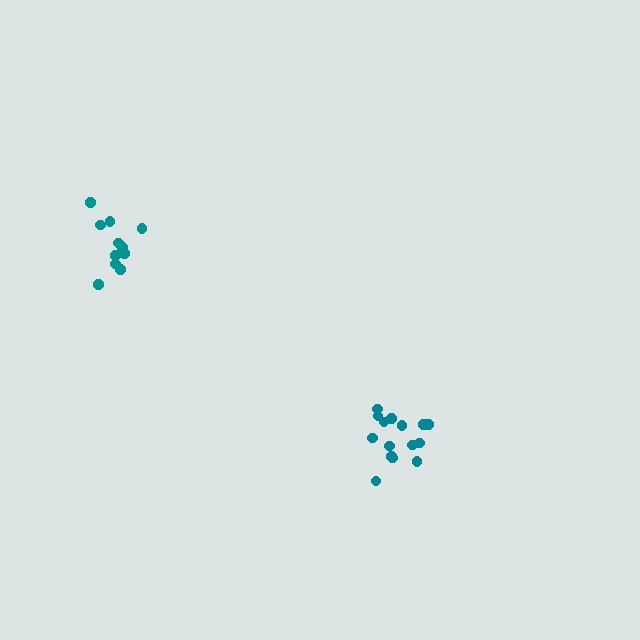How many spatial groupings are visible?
There are 2 spatial groupings.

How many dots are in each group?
Group 1: 11 dots, Group 2: 15 dots (26 total).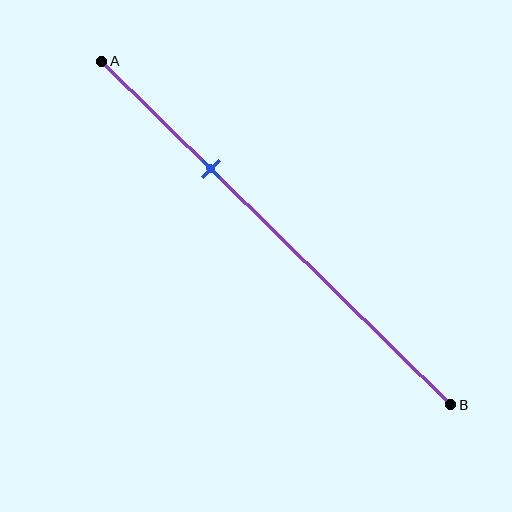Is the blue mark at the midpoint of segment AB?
No, the mark is at about 30% from A, not at the 50% midpoint.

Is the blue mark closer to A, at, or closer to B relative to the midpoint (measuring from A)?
The blue mark is closer to point A than the midpoint of segment AB.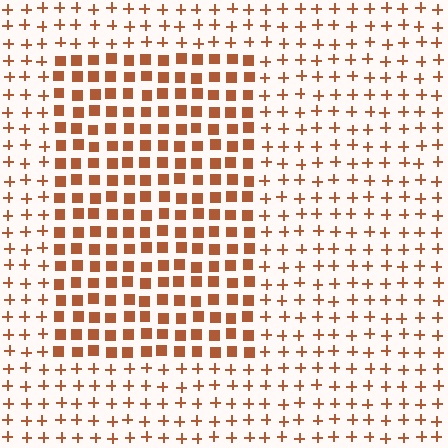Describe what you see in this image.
The image is filled with small brown elements arranged in a uniform grid. A rectangle-shaped region contains squares, while the surrounding area contains plus signs. The boundary is defined purely by the change in element shape.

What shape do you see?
I see a rectangle.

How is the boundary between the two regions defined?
The boundary is defined by a change in element shape: squares inside vs. plus signs outside. All elements share the same color and spacing.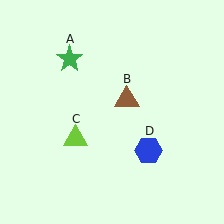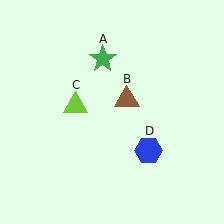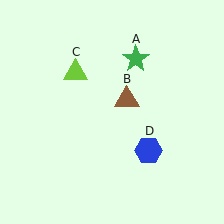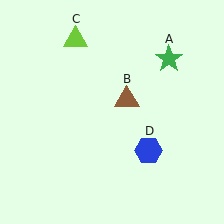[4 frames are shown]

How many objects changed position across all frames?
2 objects changed position: green star (object A), lime triangle (object C).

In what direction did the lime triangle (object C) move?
The lime triangle (object C) moved up.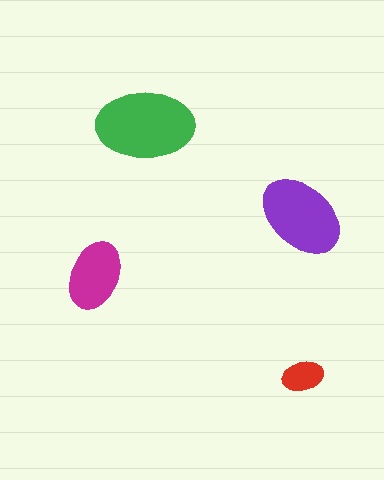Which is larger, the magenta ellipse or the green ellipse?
The green one.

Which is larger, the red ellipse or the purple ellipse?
The purple one.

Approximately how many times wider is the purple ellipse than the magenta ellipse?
About 1.5 times wider.